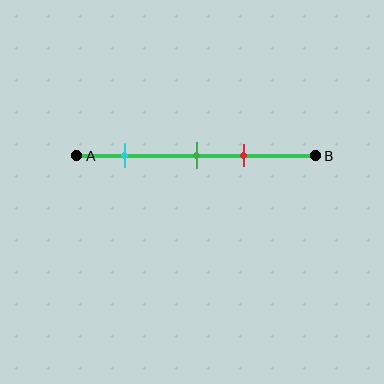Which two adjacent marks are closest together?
The green and red marks are the closest adjacent pair.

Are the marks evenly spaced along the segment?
No, the marks are not evenly spaced.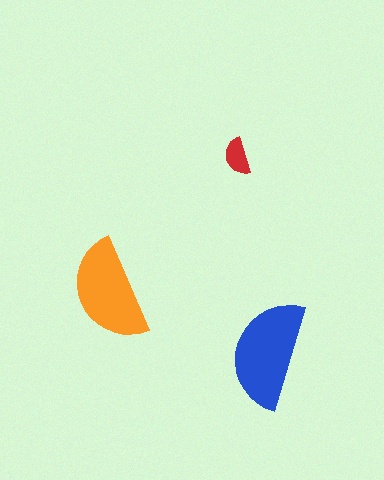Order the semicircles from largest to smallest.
the blue one, the orange one, the red one.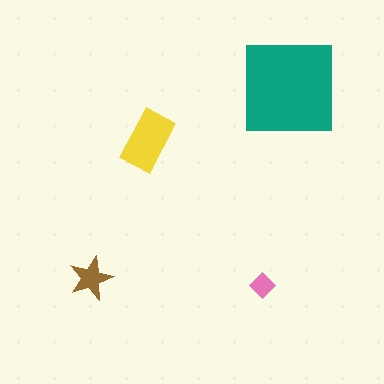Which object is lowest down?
The pink diamond is bottommost.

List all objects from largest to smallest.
The teal square, the yellow rectangle, the brown star, the pink diamond.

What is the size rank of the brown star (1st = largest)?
3rd.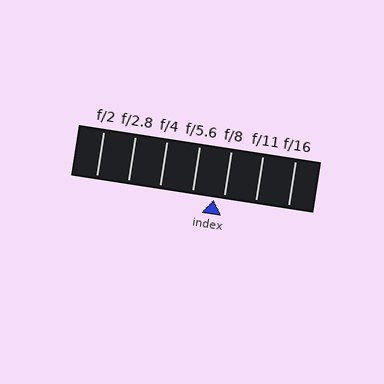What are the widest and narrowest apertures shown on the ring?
The widest aperture shown is f/2 and the narrowest is f/16.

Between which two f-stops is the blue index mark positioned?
The index mark is between f/5.6 and f/8.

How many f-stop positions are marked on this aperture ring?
There are 7 f-stop positions marked.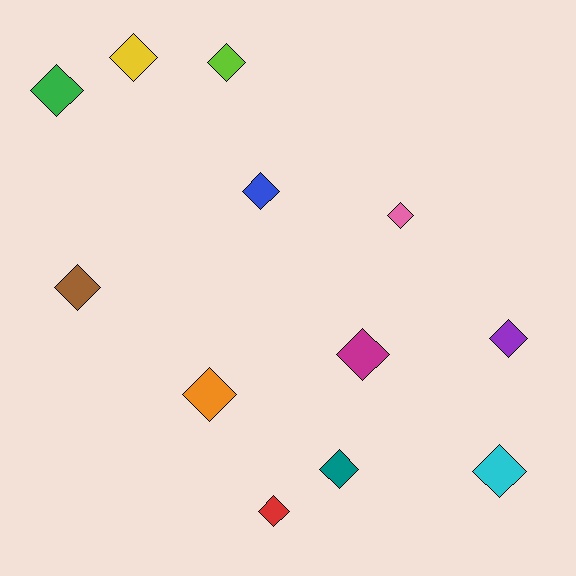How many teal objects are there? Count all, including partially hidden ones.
There is 1 teal object.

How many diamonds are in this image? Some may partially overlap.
There are 12 diamonds.